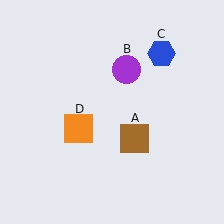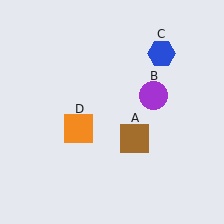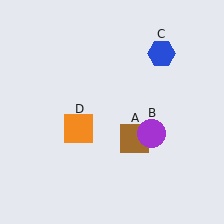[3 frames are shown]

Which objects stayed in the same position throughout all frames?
Brown square (object A) and blue hexagon (object C) and orange square (object D) remained stationary.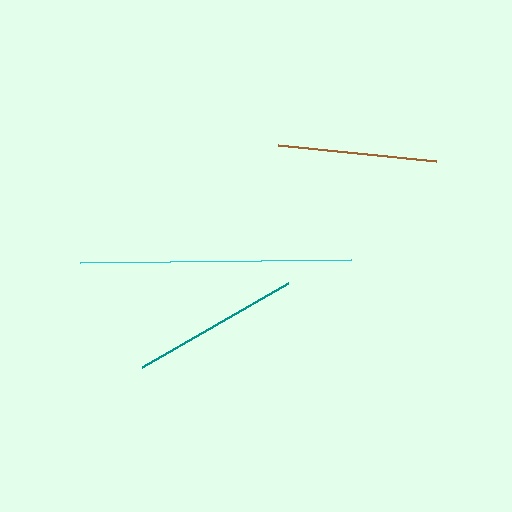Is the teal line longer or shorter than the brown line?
The teal line is longer than the brown line.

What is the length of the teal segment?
The teal segment is approximately 169 pixels long.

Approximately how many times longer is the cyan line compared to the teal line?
The cyan line is approximately 1.6 times the length of the teal line.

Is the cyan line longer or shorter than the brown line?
The cyan line is longer than the brown line.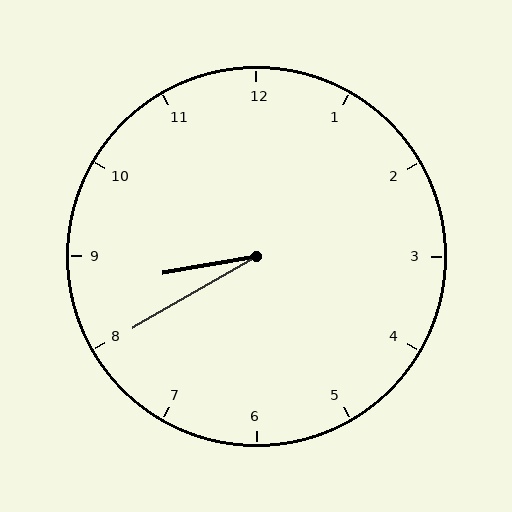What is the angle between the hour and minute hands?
Approximately 20 degrees.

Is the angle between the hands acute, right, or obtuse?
It is acute.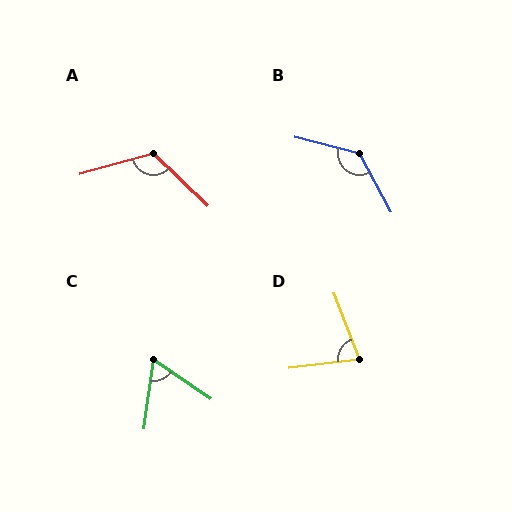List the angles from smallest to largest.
C (63°), D (76°), A (120°), B (132°).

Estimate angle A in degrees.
Approximately 120 degrees.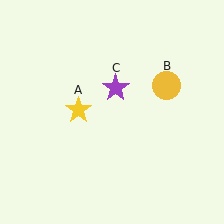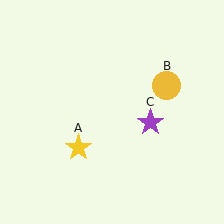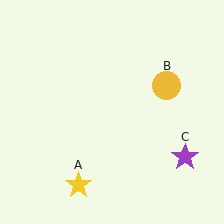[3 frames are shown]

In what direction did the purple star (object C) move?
The purple star (object C) moved down and to the right.